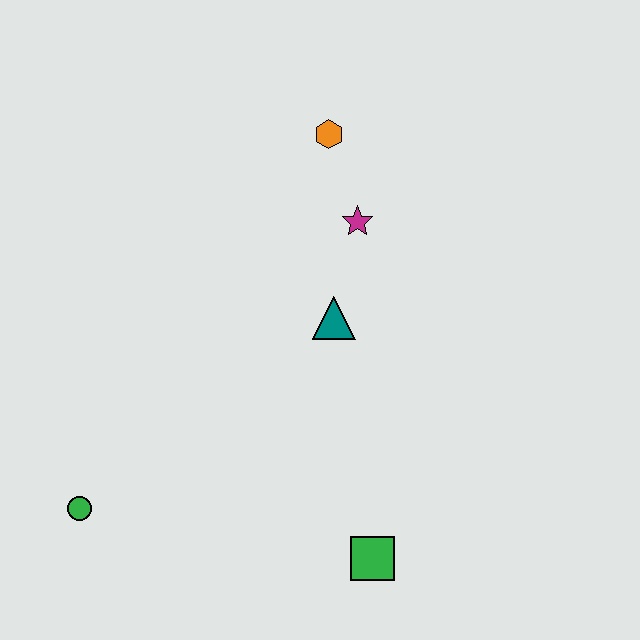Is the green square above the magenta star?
No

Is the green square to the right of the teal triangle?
Yes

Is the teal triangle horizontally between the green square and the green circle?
Yes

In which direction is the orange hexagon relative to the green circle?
The orange hexagon is above the green circle.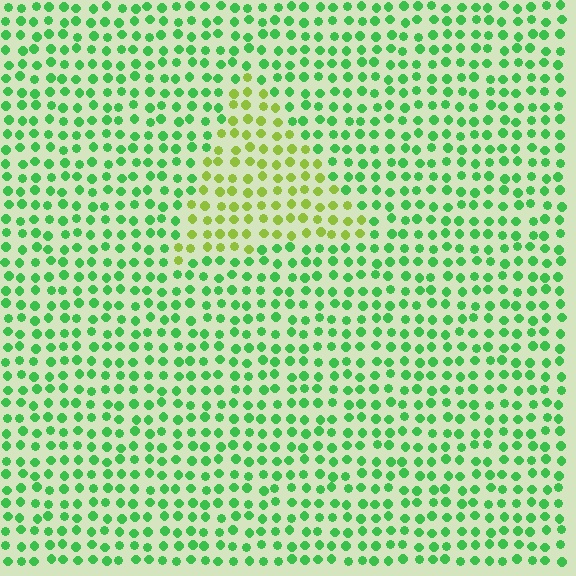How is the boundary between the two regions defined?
The boundary is defined purely by a slight shift in hue (about 46 degrees). Spacing, size, and orientation are identical on both sides.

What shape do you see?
I see a triangle.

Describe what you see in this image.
The image is filled with small green elements in a uniform arrangement. A triangle-shaped region is visible where the elements are tinted to a slightly different hue, forming a subtle color boundary.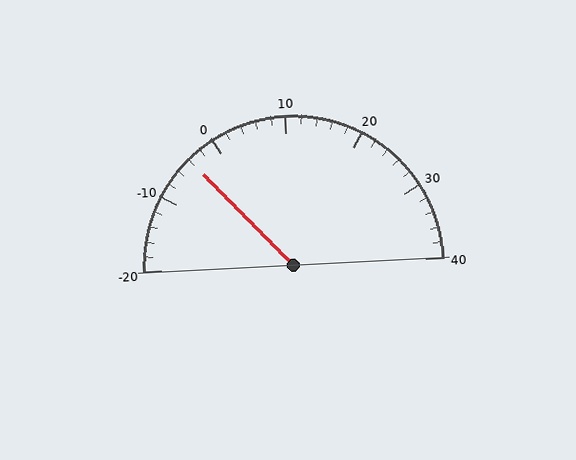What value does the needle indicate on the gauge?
The needle indicates approximately -4.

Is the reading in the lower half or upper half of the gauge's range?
The reading is in the lower half of the range (-20 to 40).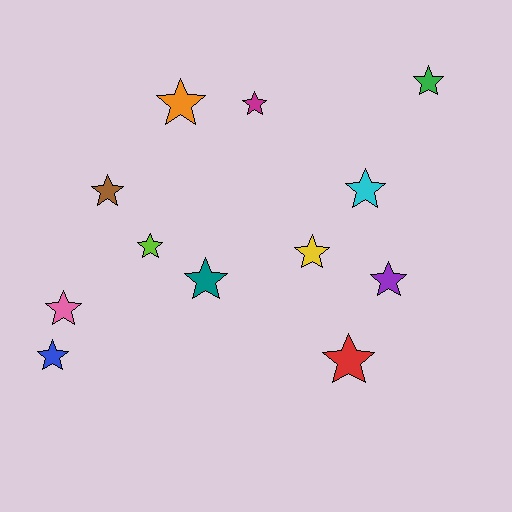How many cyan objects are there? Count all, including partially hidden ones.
There is 1 cyan object.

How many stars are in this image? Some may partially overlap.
There are 12 stars.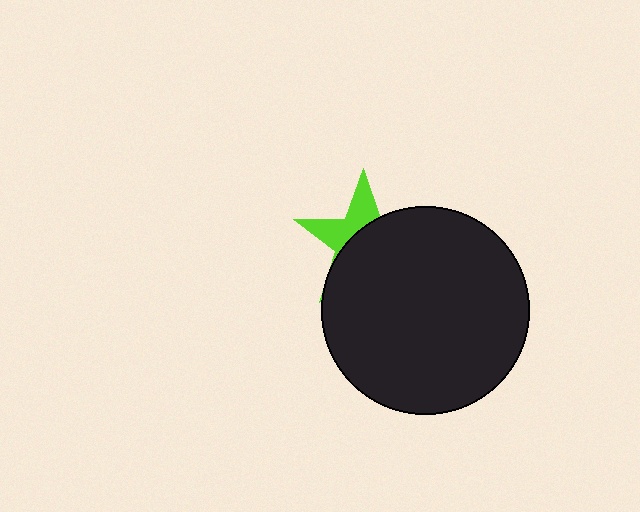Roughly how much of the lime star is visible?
A small part of it is visible (roughly 35%).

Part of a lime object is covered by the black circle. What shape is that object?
It is a star.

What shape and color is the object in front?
The object in front is a black circle.